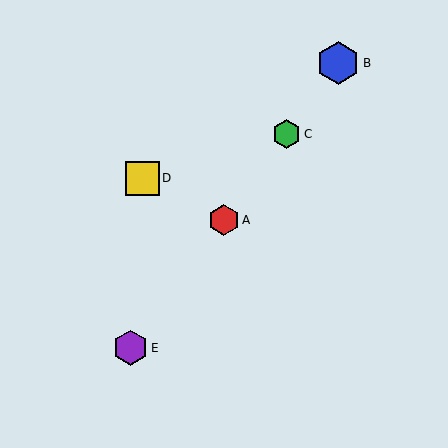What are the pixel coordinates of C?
Object C is at (286, 134).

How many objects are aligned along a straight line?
4 objects (A, B, C, E) are aligned along a straight line.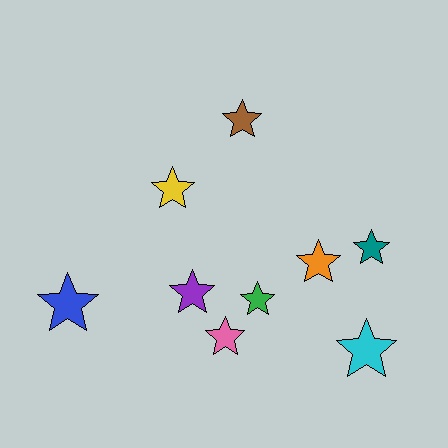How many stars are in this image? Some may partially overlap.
There are 9 stars.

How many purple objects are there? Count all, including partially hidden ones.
There is 1 purple object.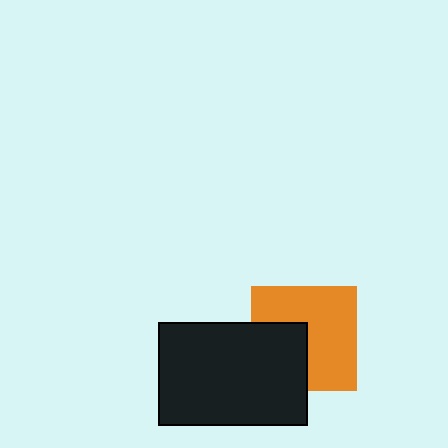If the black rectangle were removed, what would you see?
You would see the complete orange square.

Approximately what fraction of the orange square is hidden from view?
Roughly 35% of the orange square is hidden behind the black rectangle.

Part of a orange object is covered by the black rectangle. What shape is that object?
It is a square.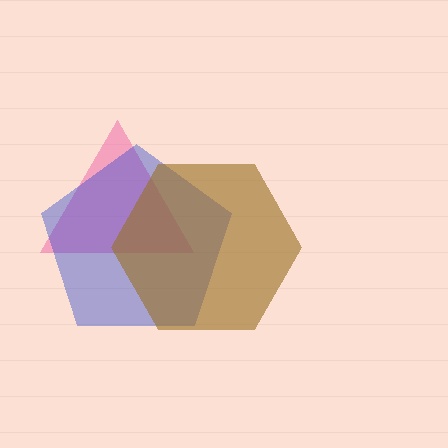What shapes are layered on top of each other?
The layered shapes are: a pink triangle, a blue pentagon, a brown hexagon.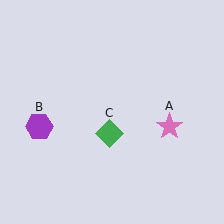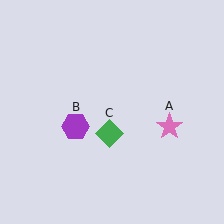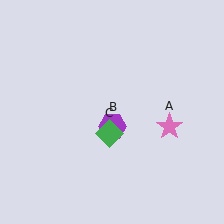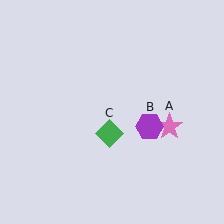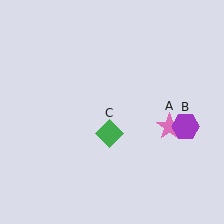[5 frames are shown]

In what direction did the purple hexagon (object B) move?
The purple hexagon (object B) moved right.